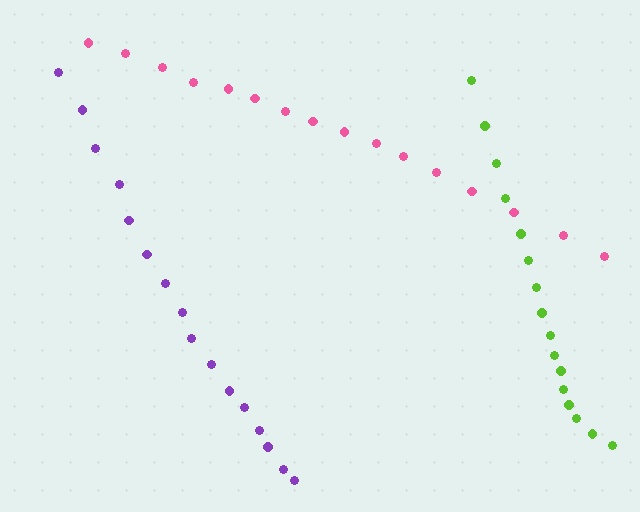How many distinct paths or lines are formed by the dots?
There are 3 distinct paths.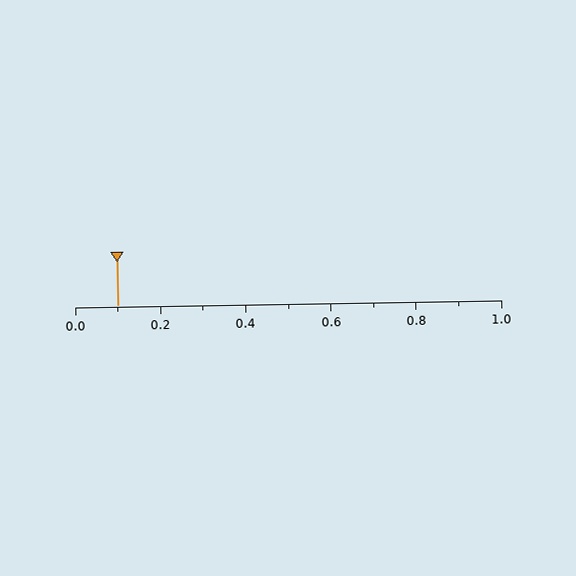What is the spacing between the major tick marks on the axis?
The major ticks are spaced 0.2 apart.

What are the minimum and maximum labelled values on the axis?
The axis runs from 0.0 to 1.0.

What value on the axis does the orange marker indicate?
The marker indicates approximately 0.1.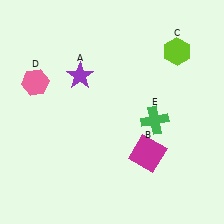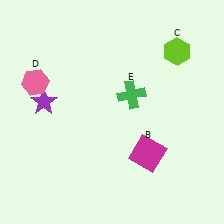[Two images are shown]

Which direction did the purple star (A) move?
The purple star (A) moved left.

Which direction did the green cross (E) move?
The green cross (E) moved up.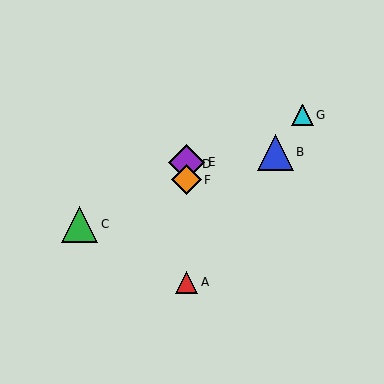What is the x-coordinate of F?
Object F is at x≈186.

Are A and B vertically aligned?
No, A is at x≈186 and B is at x≈276.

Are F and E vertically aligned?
Yes, both are at x≈186.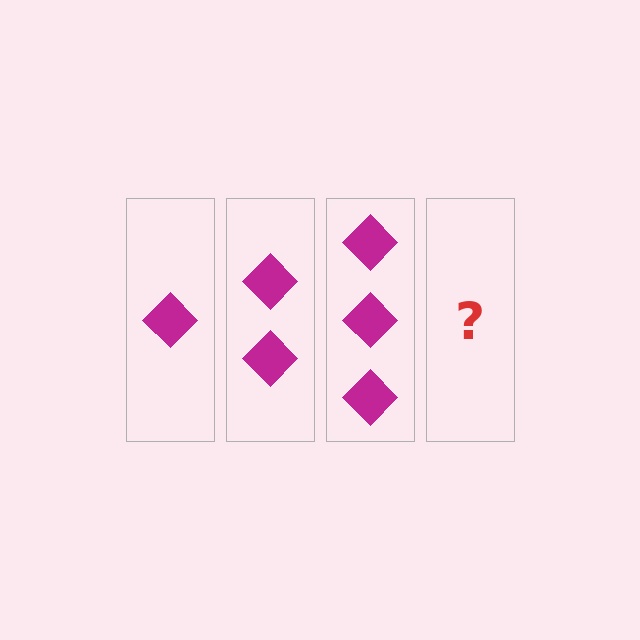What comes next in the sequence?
The next element should be 4 diamonds.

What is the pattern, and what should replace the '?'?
The pattern is that each step adds one more diamond. The '?' should be 4 diamonds.